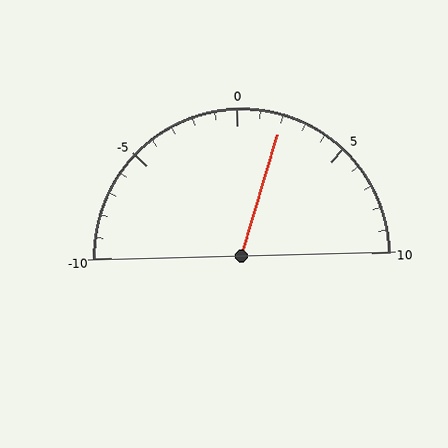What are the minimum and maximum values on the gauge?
The gauge ranges from -10 to 10.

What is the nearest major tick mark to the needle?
The nearest major tick mark is 0.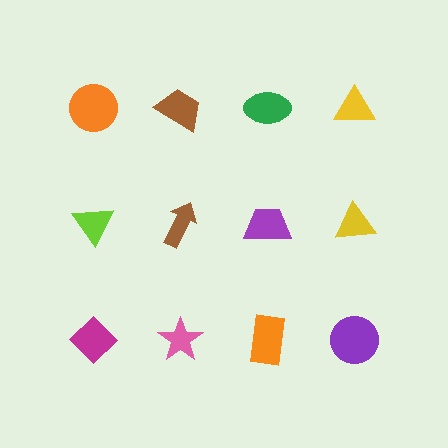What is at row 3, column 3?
An orange rectangle.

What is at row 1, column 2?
A brown trapezoid.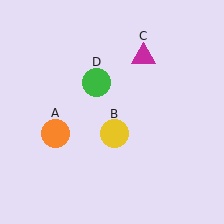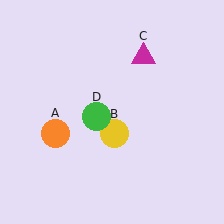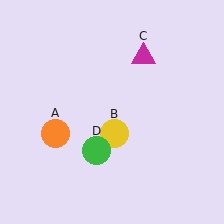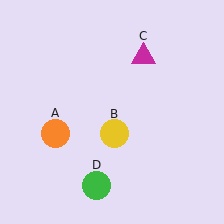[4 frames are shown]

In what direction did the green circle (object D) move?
The green circle (object D) moved down.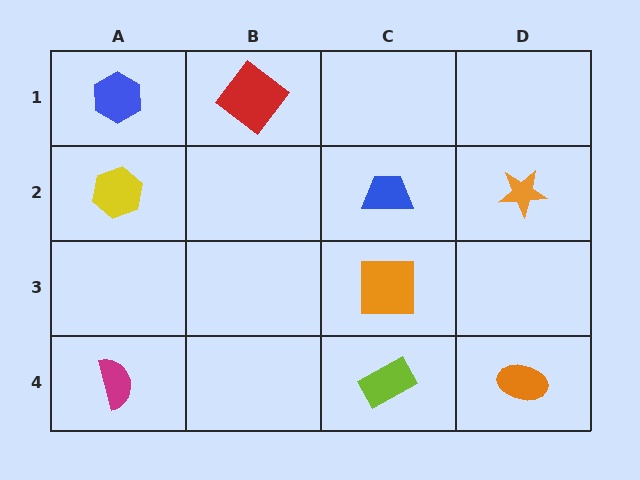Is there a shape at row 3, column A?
No, that cell is empty.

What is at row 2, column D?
An orange star.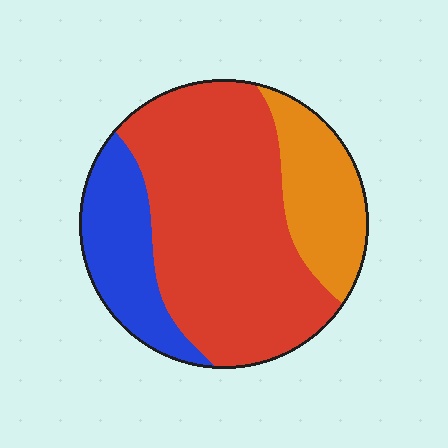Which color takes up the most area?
Red, at roughly 60%.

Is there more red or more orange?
Red.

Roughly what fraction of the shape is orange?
Orange covers around 20% of the shape.